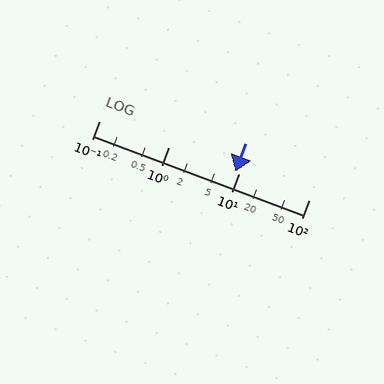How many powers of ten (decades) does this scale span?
The scale spans 3 decades, from 0.1 to 100.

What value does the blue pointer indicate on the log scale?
The pointer indicates approximately 8.9.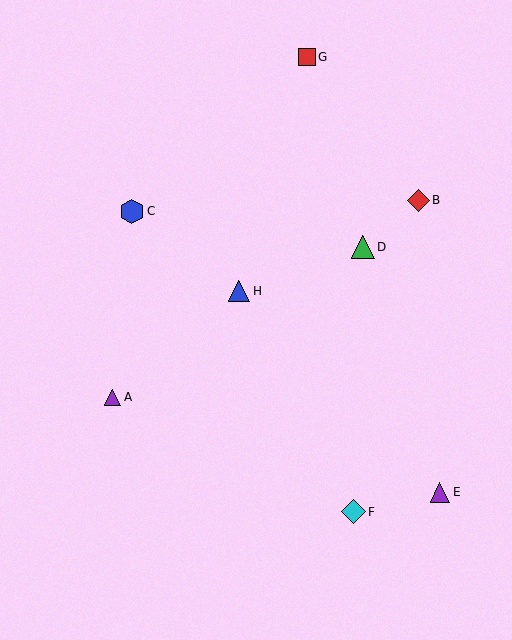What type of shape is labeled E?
Shape E is a purple triangle.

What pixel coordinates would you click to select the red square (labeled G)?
Click at (307, 57) to select the red square G.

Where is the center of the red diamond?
The center of the red diamond is at (418, 200).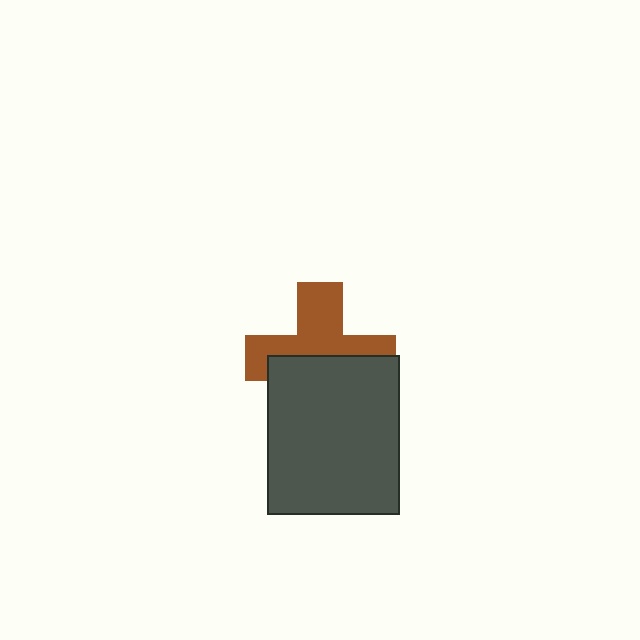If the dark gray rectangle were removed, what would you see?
You would see the complete brown cross.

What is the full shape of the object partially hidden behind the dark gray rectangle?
The partially hidden object is a brown cross.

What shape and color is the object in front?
The object in front is a dark gray rectangle.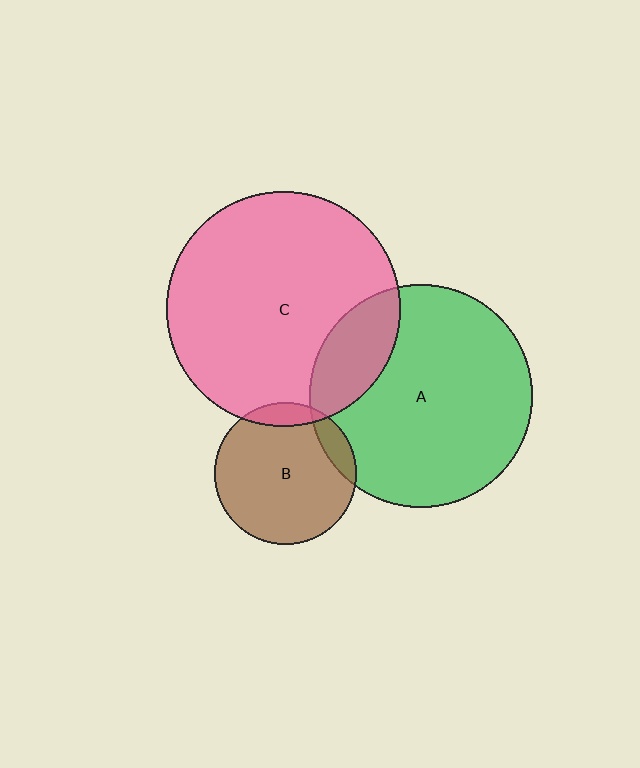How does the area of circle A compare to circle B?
Approximately 2.5 times.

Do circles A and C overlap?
Yes.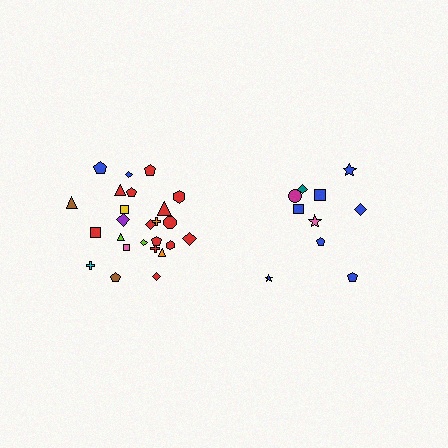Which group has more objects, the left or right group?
The left group.